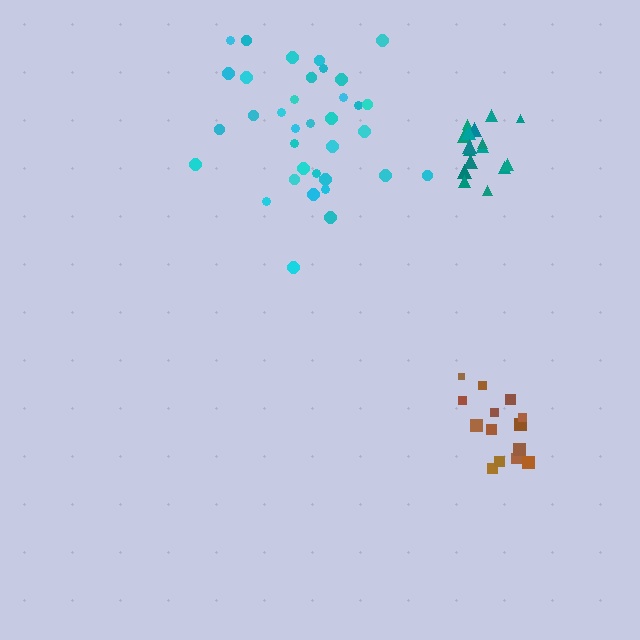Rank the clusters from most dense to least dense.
teal, brown, cyan.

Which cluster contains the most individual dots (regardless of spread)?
Cyan (35).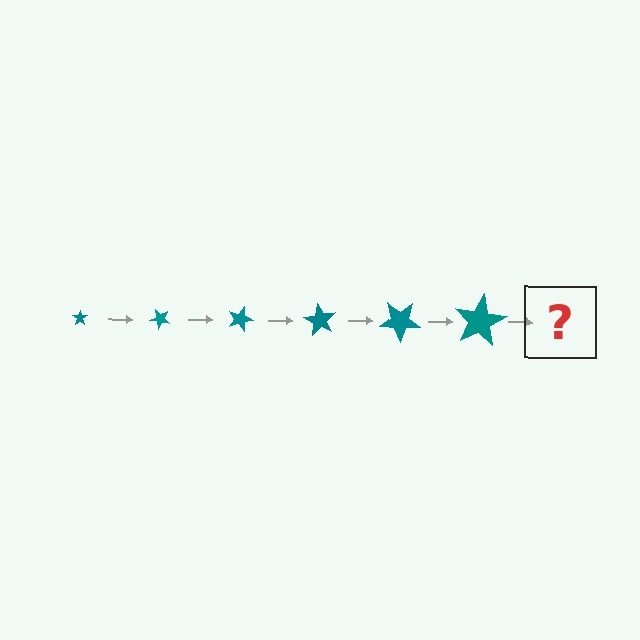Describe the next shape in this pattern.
It should be a star, larger than the previous one and rotated 270 degrees from the start.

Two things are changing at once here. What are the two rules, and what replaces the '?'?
The two rules are that the star grows larger each step and it rotates 45 degrees each step. The '?' should be a star, larger than the previous one and rotated 270 degrees from the start.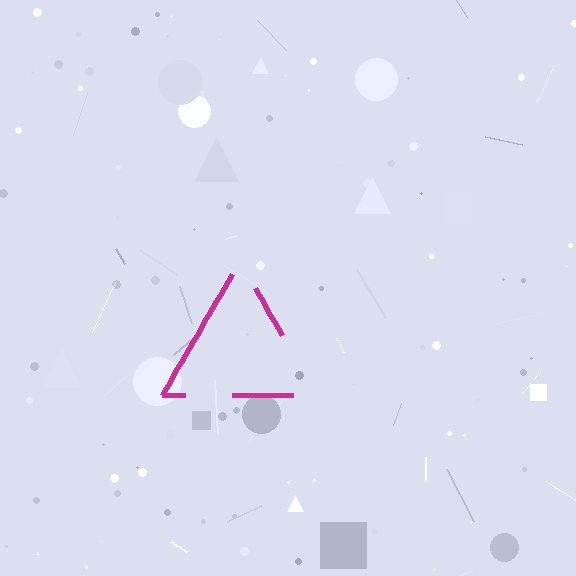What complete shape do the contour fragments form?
The contour fragments form a triangle.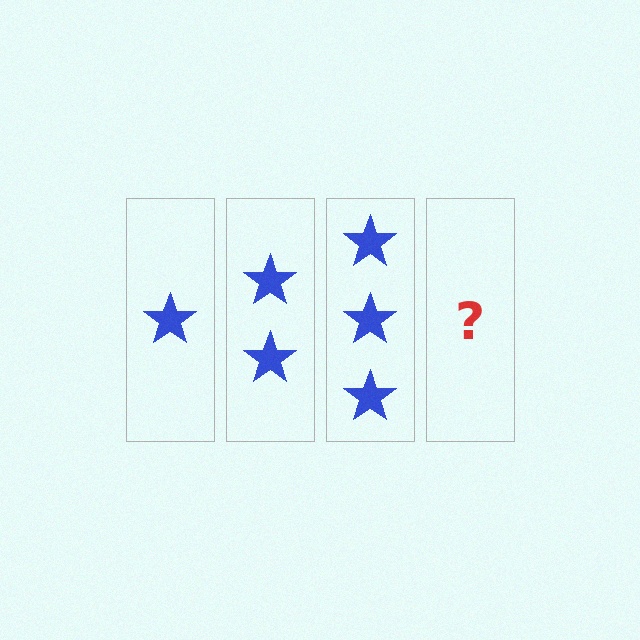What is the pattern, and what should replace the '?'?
The pattern is that each step adds one more star. The '?' should be 4 stars.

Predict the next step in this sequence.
The next step is 4 stars.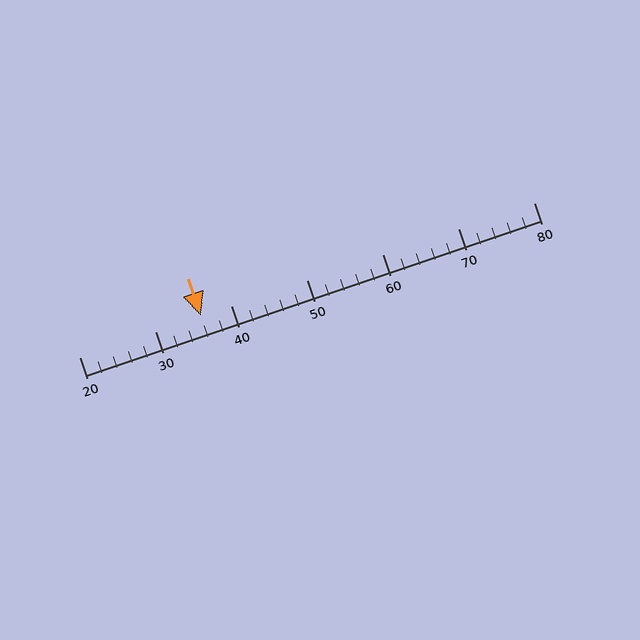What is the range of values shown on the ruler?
The ruler shows values from 20 to 80.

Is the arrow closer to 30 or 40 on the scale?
The arrow is closer to 40.